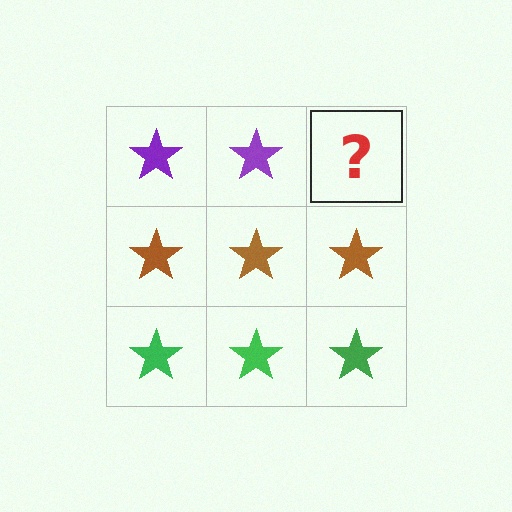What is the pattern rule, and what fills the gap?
The rule is that each row has a consistent color. The gap should be filled with a purple star.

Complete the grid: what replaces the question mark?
The question mark should be replaced with a purple star.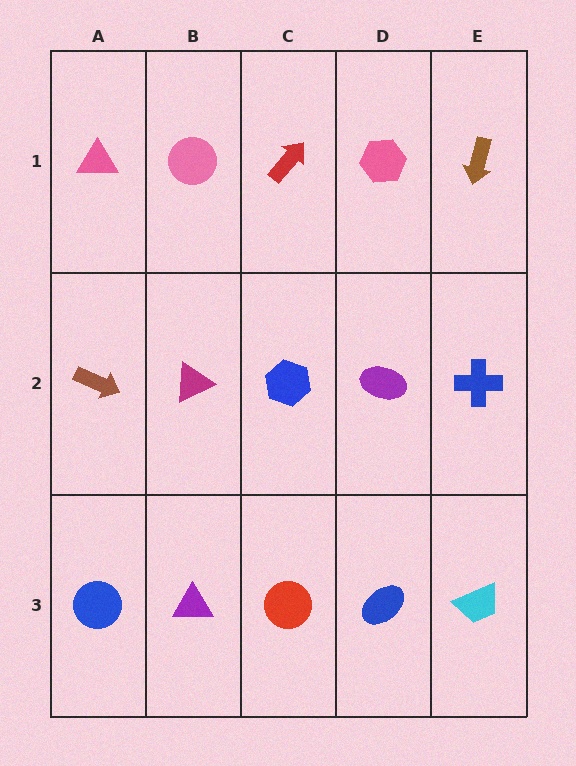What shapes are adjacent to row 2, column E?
A brown arrow (row 1, column E), a cyan trapezoid (row 3, column E), a purple ellipse (row 2, column D).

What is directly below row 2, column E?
A cyan trapezoid.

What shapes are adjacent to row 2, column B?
A pink circle (row 1, column B), a purple triangle (row 3, column B), a brown arrow (row 2, column A), a blue hexagon (row 2, column C).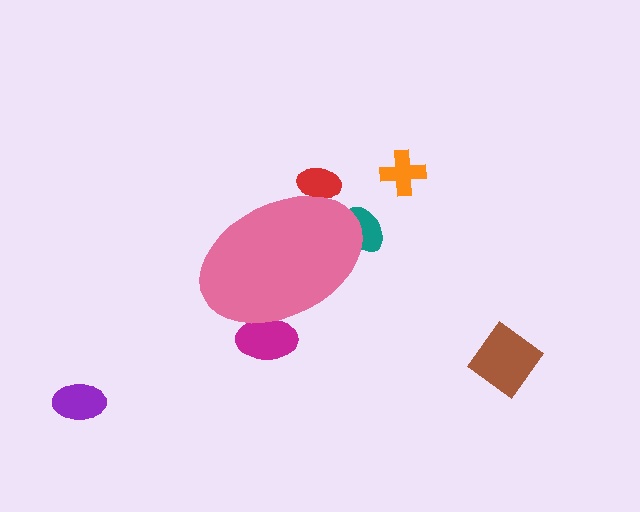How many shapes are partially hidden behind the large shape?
3 shapes are partially hidden.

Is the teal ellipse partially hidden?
Yes, the teal ellipse is partially hidden behind the pink ellipse.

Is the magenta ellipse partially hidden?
Yes, the magenta ellipse is partially hidden behind the pink ellipse.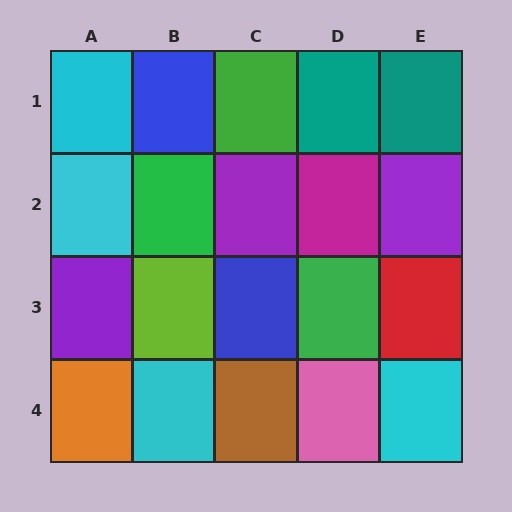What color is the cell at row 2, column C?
Purple.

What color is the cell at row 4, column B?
Cyan.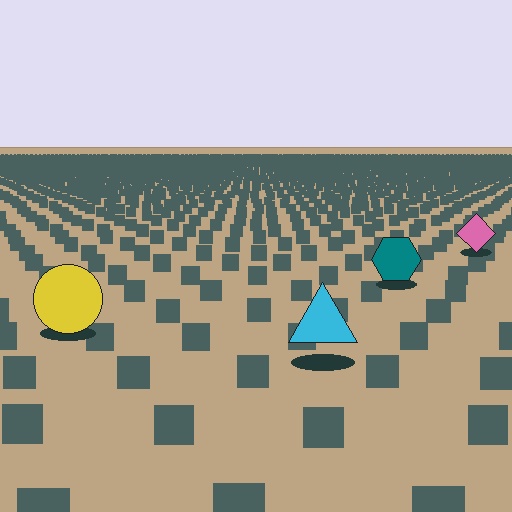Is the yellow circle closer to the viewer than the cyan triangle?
No. The cyan triangle is closer — you can tell from the texture gradient: the ground texture is coarser near it.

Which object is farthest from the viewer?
The pink diamond is farthest from the viewer. It appears smaller and the ground texture around it is denser.